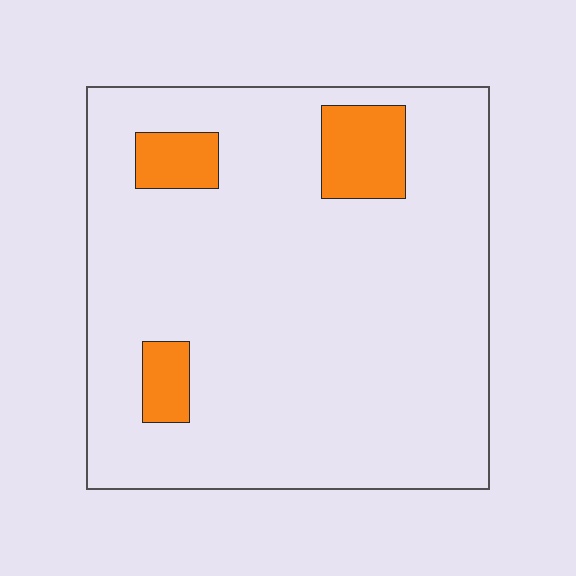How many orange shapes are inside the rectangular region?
3.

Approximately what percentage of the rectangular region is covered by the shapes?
Approximately 10%.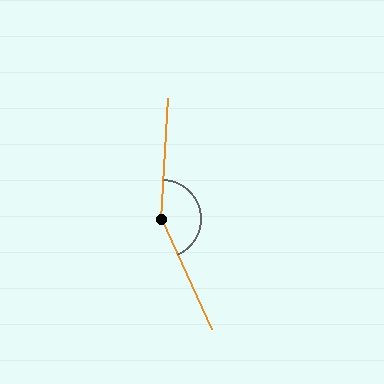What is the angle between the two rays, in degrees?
Approximately 152 degrees.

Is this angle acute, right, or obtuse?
It is obtuse.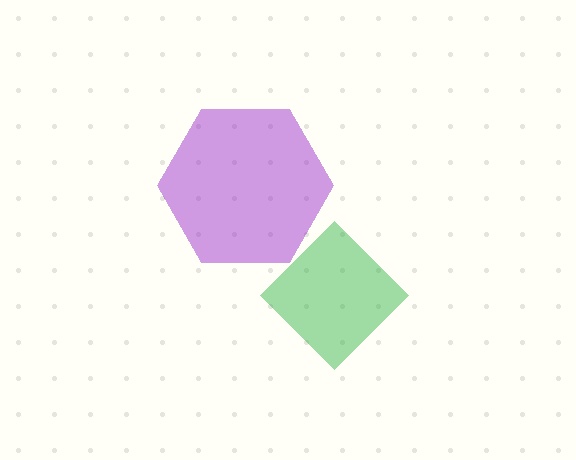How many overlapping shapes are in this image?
There are 2 overlapping shapes in the image.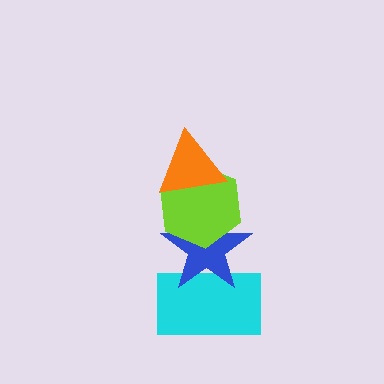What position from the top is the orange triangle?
The orange triangle is 1st from the top.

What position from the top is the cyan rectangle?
The cyan rectangle is 4th from the top.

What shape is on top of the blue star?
The lime hexagon is on top of the blue star.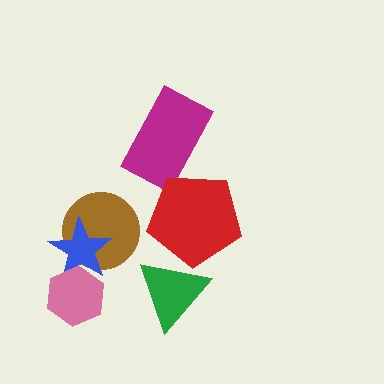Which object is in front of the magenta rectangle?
The red pentagon is in front of the magenta rectangle.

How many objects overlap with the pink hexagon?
1 object overlaps with the pink hexagon.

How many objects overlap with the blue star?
2 objects overlap with the blue star.